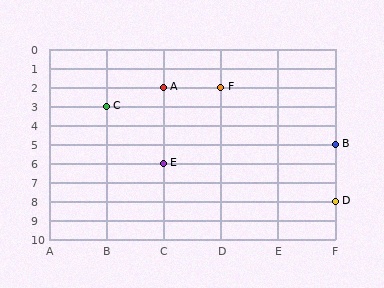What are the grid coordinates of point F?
Point F is at grid coordinates (D, 2).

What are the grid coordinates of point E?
Point E is at grid coordinates (C, 6).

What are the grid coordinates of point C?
Point C is at grid coordinates (B, 3).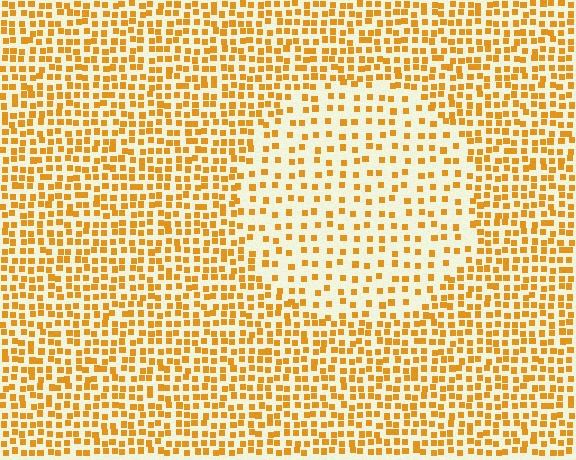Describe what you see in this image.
The image contains small orange elements arranged at two different densities. A circle-shaped region is visible where the elements are less densely packed than the surrounding area.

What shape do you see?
I see a circle.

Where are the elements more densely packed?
The elements are more densely packed outside the circle boundary.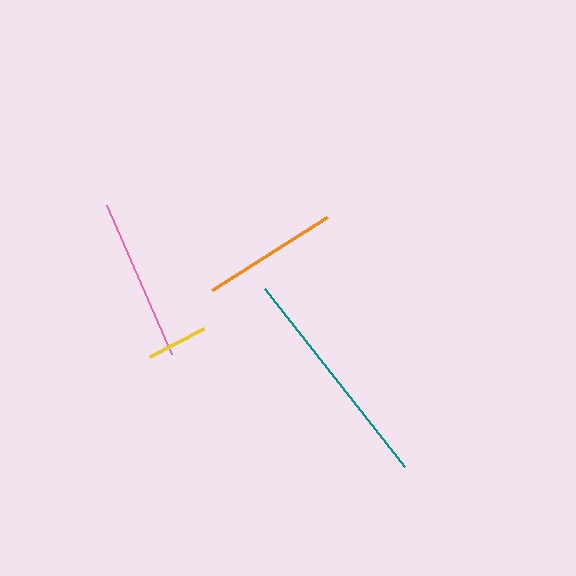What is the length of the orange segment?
The orange segment is approximately 137 pixels long.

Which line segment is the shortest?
The yellow line is the shortest at approximately 61 pixels.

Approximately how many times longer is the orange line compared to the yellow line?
The orange line is approximately 2.2 times the length of the yellow line.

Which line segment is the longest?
The teal line is the longest at approximately 227 pixels.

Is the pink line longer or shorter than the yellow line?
The pink line is longer than the yellow line.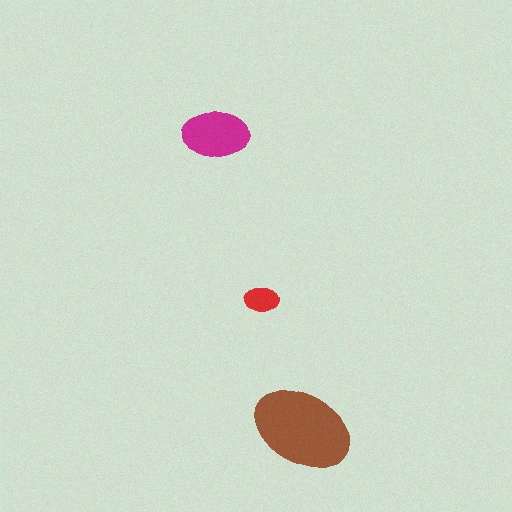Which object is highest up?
The magenta ellipse is topmost.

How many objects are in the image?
There are 3 objects in the image.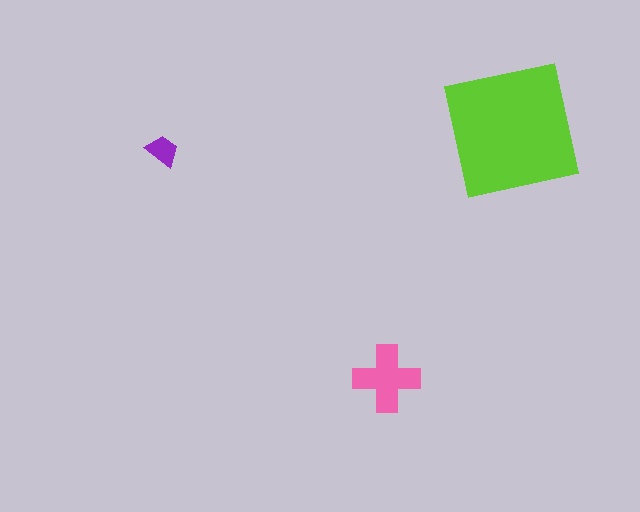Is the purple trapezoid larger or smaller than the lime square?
Smaller.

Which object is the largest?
The lime square.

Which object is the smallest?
The purple trapezoid.